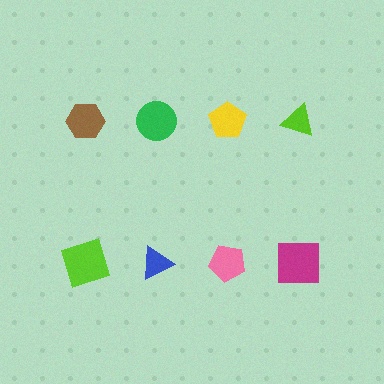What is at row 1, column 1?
A brown hexagon.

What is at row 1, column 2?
A green circle.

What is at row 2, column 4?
A magenta square.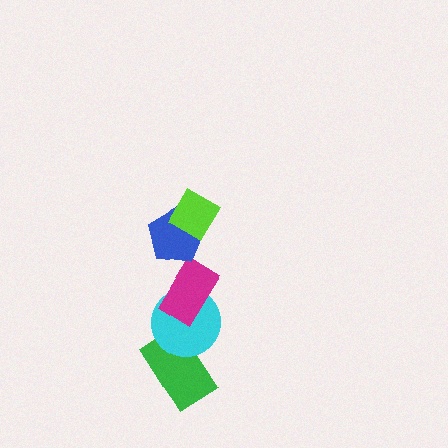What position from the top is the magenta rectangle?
The magenta rectangle is 3rd from the top.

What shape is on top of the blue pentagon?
The lime diamond is on top of the blue pentagon.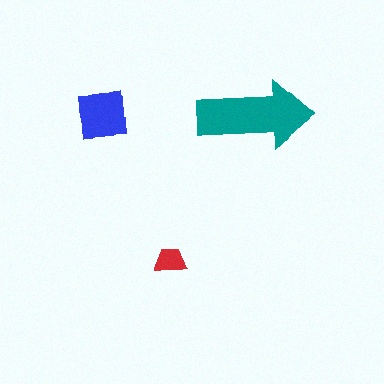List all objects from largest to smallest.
The teal arrow, the blue square, the red trapezoid.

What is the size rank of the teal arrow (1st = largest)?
1st.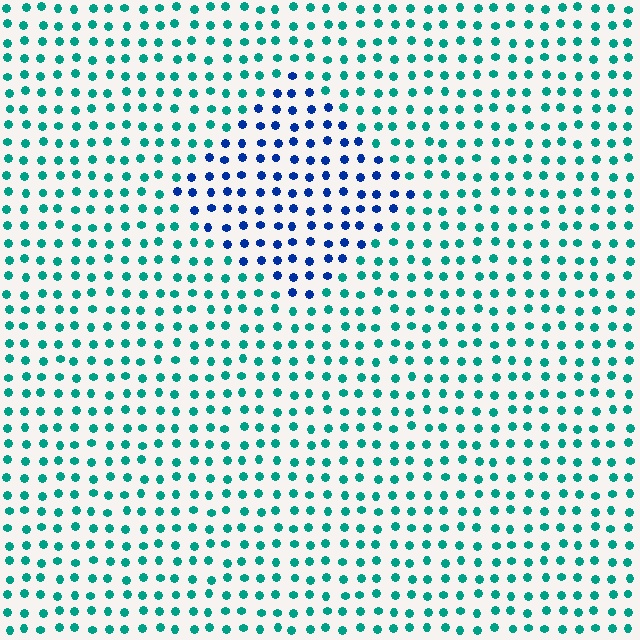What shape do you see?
I see a diamond.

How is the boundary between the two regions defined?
The boundary is defined purely by a slight shift in hue (about 52 degrees). Spacing, size, and orientation are identical on both sides.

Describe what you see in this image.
The image is filled with small teal elements in a uniform arrangement. A diamond-shaped region is visible where the elements are tinted to a slightly different hue, forming a subtle color boundary.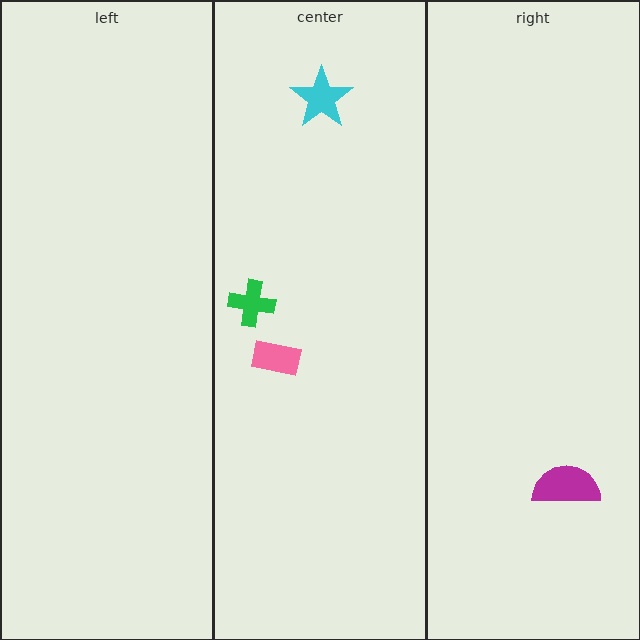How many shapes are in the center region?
3.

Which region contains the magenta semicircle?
The right region.